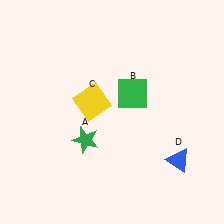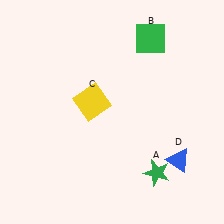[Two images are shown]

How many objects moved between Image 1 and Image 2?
2 objects moved between the two images.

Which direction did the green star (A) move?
The green star (A) moved right.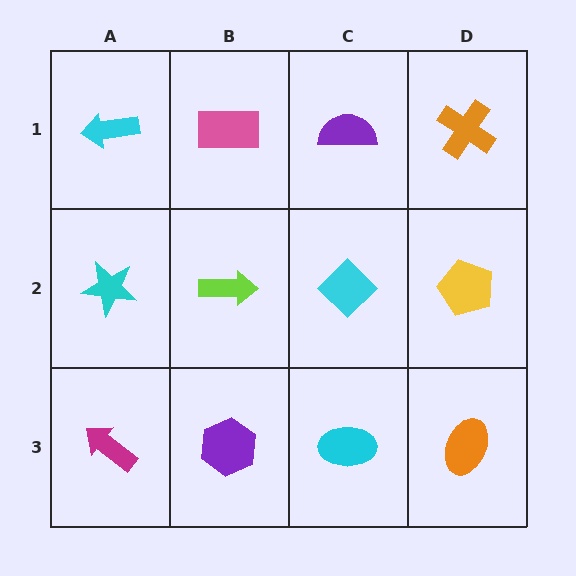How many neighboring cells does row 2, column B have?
4.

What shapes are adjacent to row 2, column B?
A pink rectangle (row 1, column B), a purple hexagon (row 3, column B), a cyan star (row 2, column A), a cyan diamond (row 2, column C).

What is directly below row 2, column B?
A purple hexagon.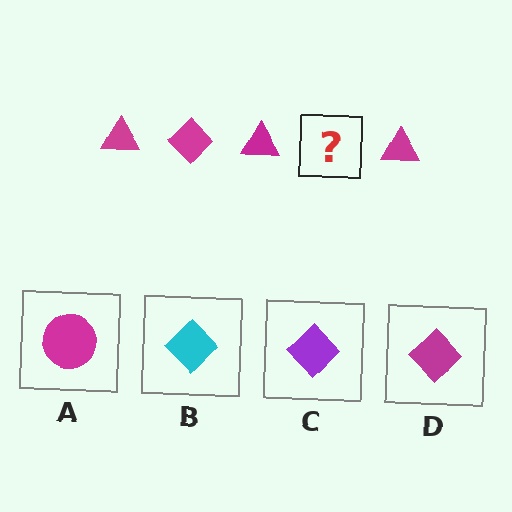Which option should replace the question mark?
Option D.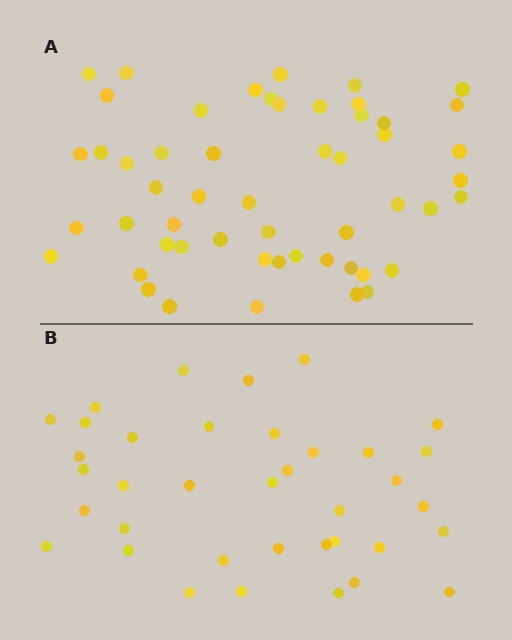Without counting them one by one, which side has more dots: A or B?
Region A (the top region) has more dots.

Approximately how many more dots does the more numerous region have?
Region A has approximately 15 more dots than region B.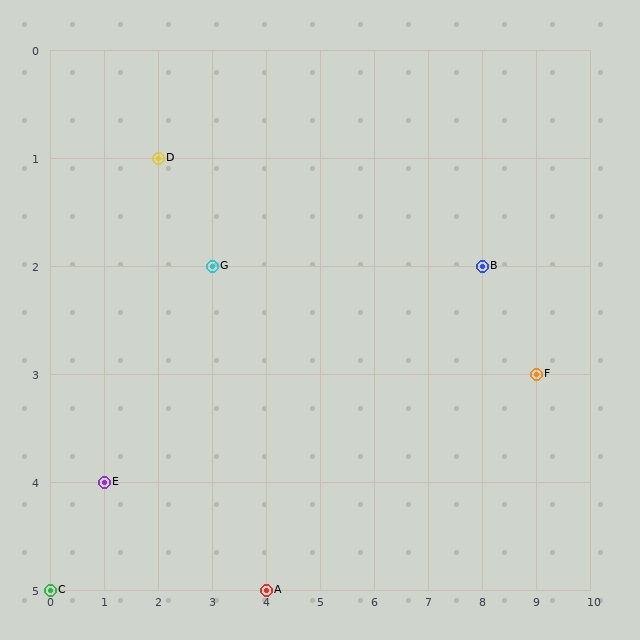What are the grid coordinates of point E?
Point E is at grid coordinates (1, 4).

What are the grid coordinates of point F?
Point F is at grid coordinates (9, 3).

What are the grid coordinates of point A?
Point A is at grid coordinates (4, 5).